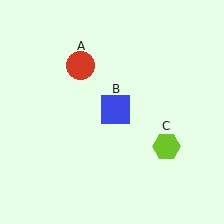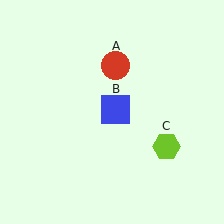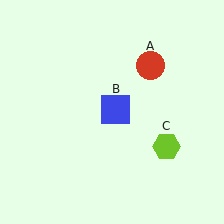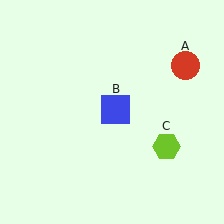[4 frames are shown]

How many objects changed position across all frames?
1 object changed position: red circle (object A).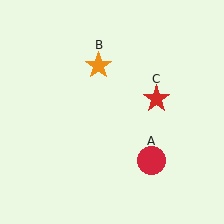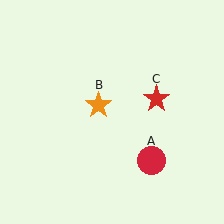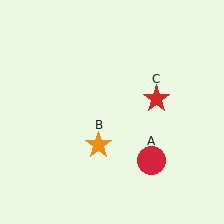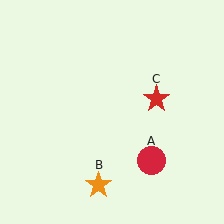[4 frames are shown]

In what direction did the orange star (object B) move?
The orange star (object B) moved down.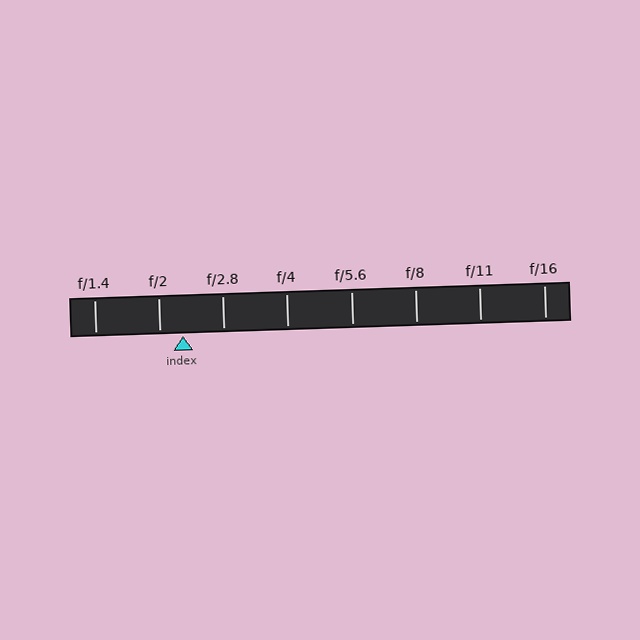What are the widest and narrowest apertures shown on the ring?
The widest aperture shown is f/1.4 and the narrowest is f/16.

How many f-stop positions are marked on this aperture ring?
There are 8 f-stop positions marked.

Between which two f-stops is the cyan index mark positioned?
The index mark is between f/2 and f/2.8.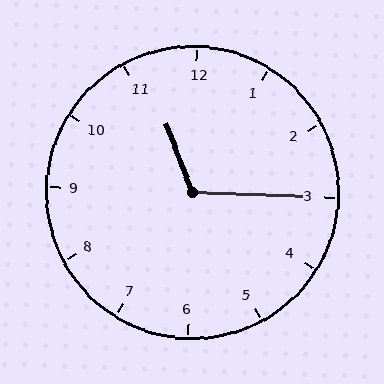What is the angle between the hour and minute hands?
Approximately 112 degrees.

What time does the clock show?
11:15.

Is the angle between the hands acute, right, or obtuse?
It is obtuse.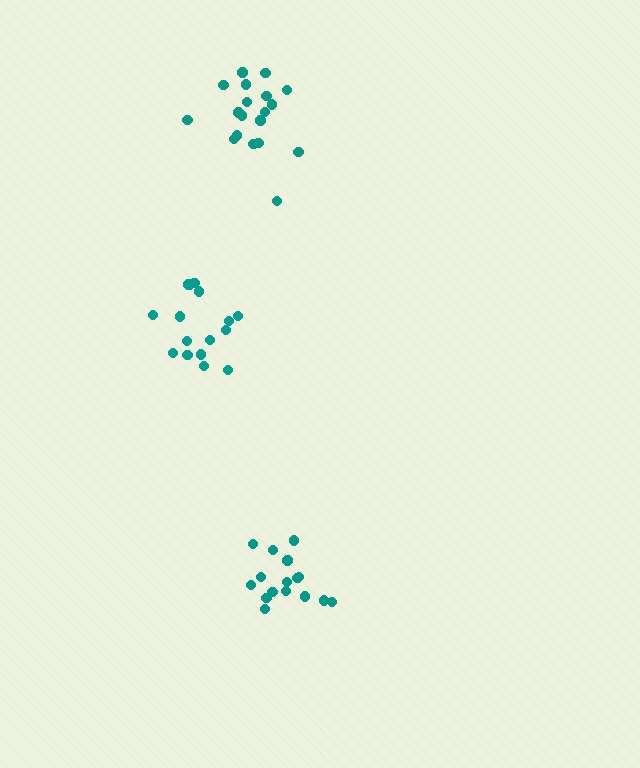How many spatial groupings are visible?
There are 3 spatial groupings.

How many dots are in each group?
Group 1: 16 dots, Group 2: 16 dots, Group 3: 19 dots (51 total).